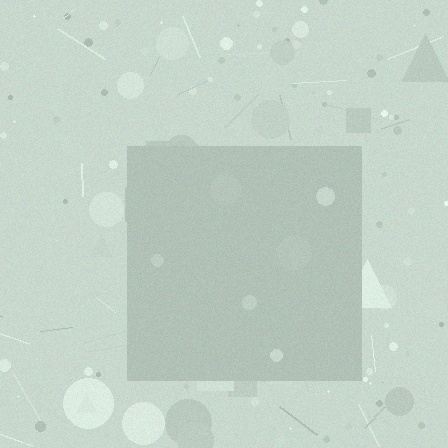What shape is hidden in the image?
A square is hidden in the image.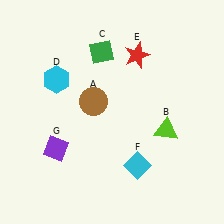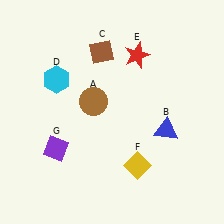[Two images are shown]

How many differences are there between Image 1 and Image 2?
There are 3 differences between the two images.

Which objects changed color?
B changed from lime to blue. C changed from green to brown. F changed from cyan to yellow.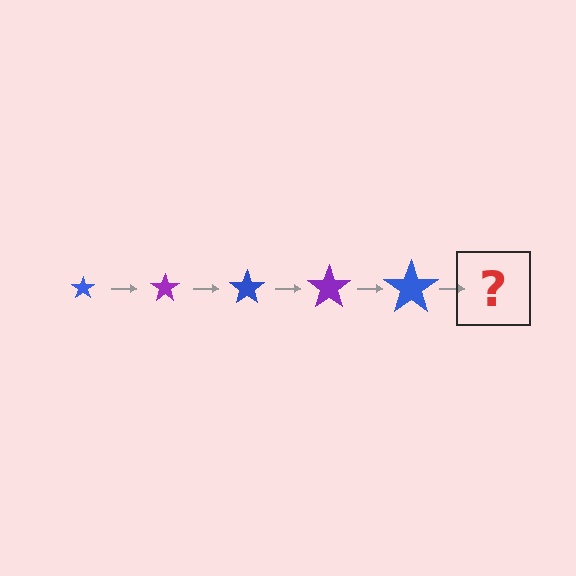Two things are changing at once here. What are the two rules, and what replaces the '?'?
The two rules are that the star grows larger each step and the color cycles through blue and purple. The '?' should be a purple star, larger than the previous one.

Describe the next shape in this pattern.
It should be a purple star, larger than the previous one.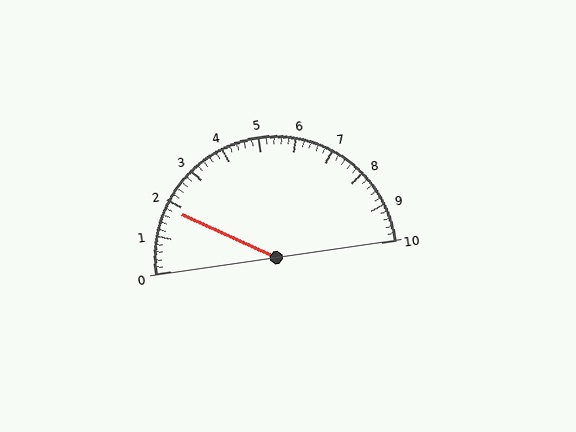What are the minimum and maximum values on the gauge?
The gauge ranges from 0 to 10.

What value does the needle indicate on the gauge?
The needle indicates approximately 1.8.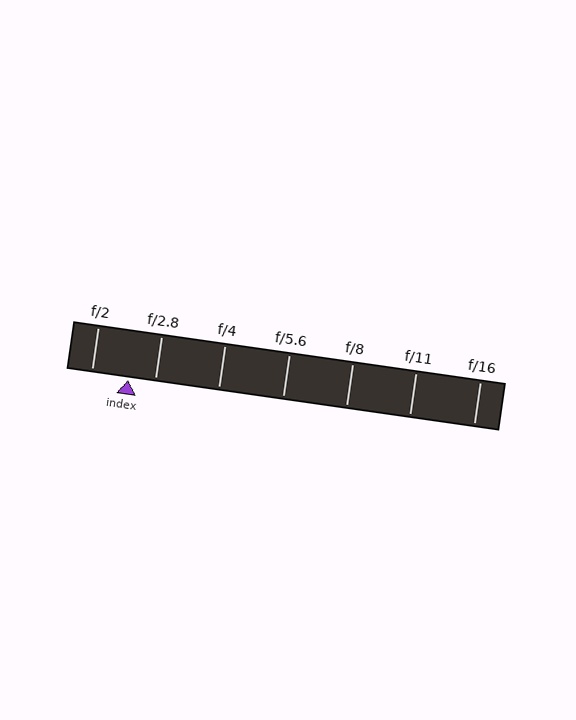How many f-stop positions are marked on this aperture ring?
There are 7 f-stop positions marked.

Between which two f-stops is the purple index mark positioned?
The index mark is between f/2 and f/2.8.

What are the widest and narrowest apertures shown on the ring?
The widest aperture shown is f/2 and the narrowest is f/16.